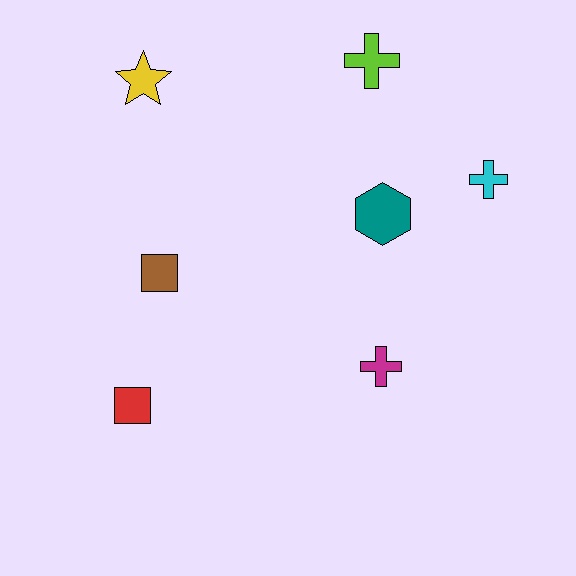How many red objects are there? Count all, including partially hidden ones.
There is 1 red object.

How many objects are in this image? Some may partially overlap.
There are 7 objects.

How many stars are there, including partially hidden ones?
There is 1 star.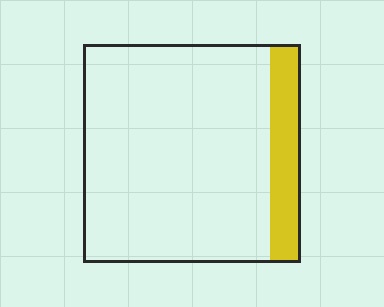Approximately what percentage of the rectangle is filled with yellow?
Approximately 15%.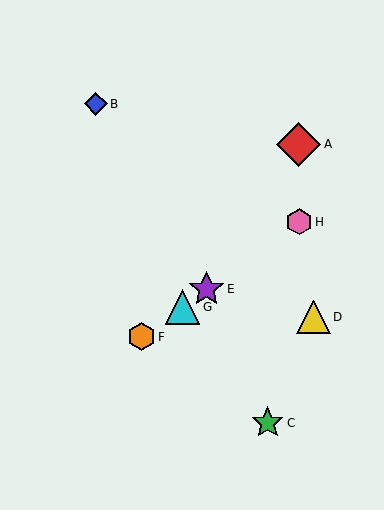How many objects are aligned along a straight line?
4 objects (E, F, G, H) are aligned along a straight line.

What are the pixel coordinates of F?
Object F is at (142, 337).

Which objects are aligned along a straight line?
Objects E, F, G, H are aligned along a straight line.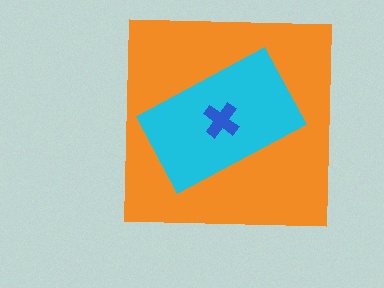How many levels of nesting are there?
3.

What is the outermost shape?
The orange square.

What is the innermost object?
The blue cross.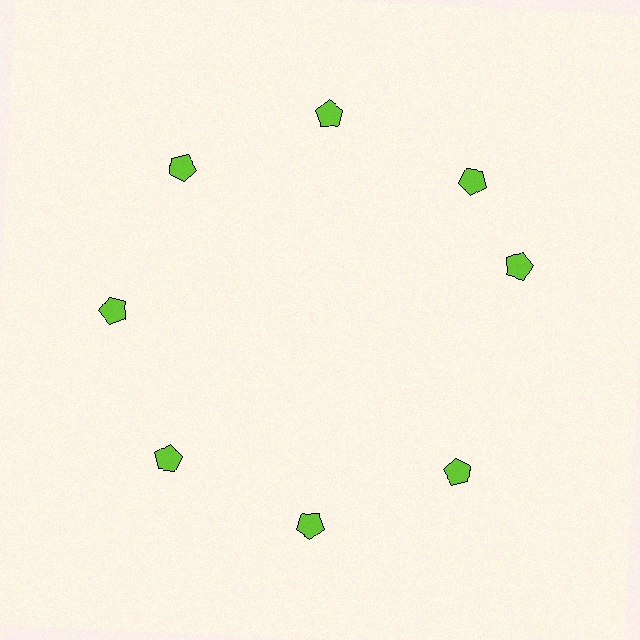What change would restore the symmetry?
The symmetry would be restored by rotating it back into even spacing with its neighbors so that all 8 pentagons sit at equal angles and equal distance from the center.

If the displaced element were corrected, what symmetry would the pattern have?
It would have 8-fold rotational symmetry — the pattern would map onto itself every 45 degrees.